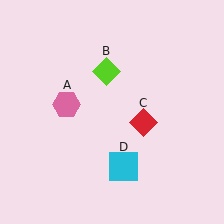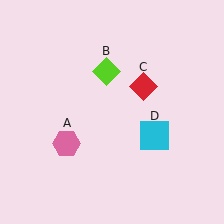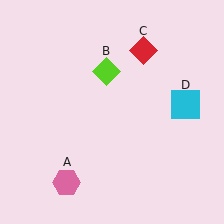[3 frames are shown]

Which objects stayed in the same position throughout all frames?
Lime diamond (object B) remained stationary.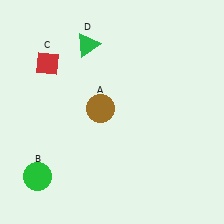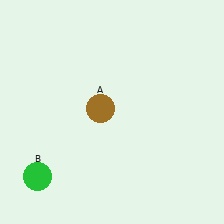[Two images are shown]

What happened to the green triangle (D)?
The green triangle (D) was removed in Image 2. It was in the top-left area of Image 1.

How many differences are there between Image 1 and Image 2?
There are 2 differences between the two images.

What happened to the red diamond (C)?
The red diamond (C) was removed in Image 2. It was in the top-left area of Image 1.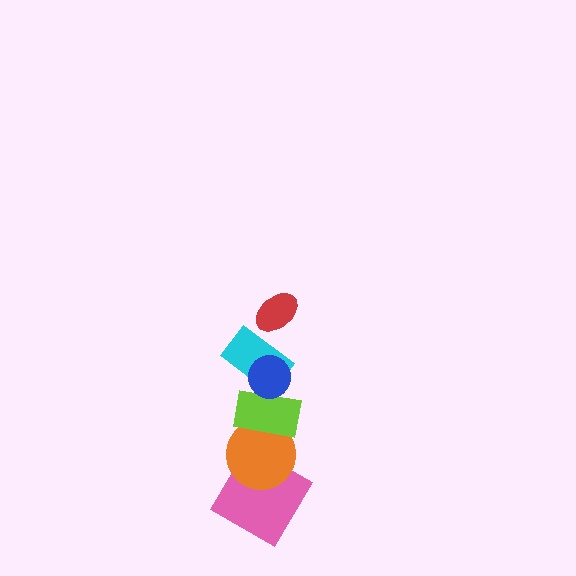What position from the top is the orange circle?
The orange circle is 5th from the top.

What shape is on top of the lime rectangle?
The cyan rectangle is on top of the lime rectangle.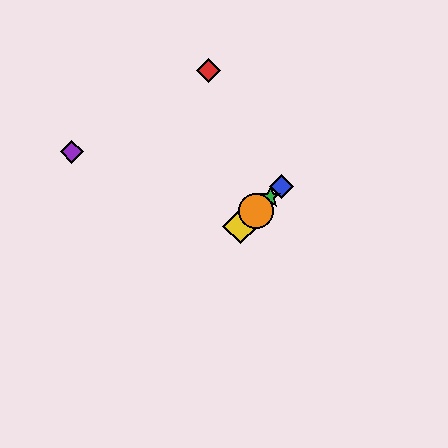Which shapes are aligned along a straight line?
The blue diamond, the green star, the yellow diamond, the orange circle are aligned along a straight line.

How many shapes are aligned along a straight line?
4 shapes (the blue diamond, the green star, the yellow diamond, the orange circle) are aligned along a straight line.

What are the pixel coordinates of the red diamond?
The red diamond is at (209, 70).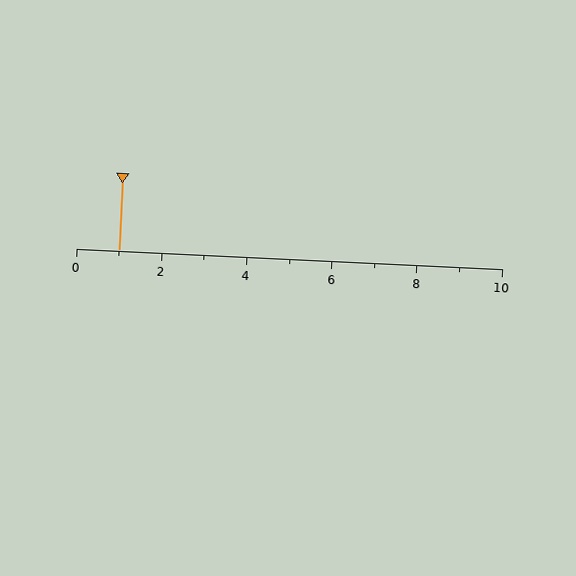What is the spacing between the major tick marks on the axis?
The major ticks are spaced 2 apart.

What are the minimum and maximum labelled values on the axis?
The axis runs from 0 to 10.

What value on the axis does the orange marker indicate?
The marker indicates approximately 1.